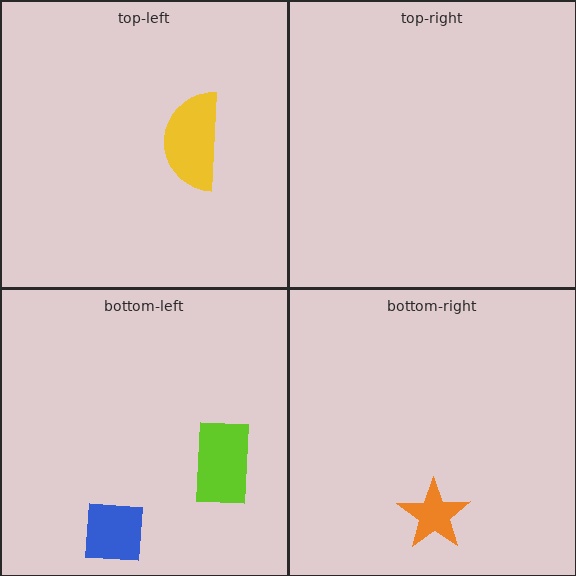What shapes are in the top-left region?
The yellow semicircle.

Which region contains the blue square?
The bottom-left region.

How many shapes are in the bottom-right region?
1.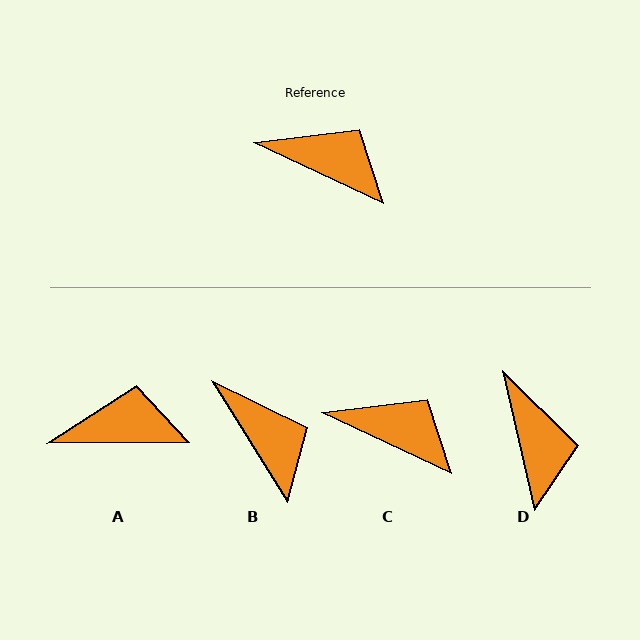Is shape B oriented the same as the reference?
No, it is off by about 33 degrees.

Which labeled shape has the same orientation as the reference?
C.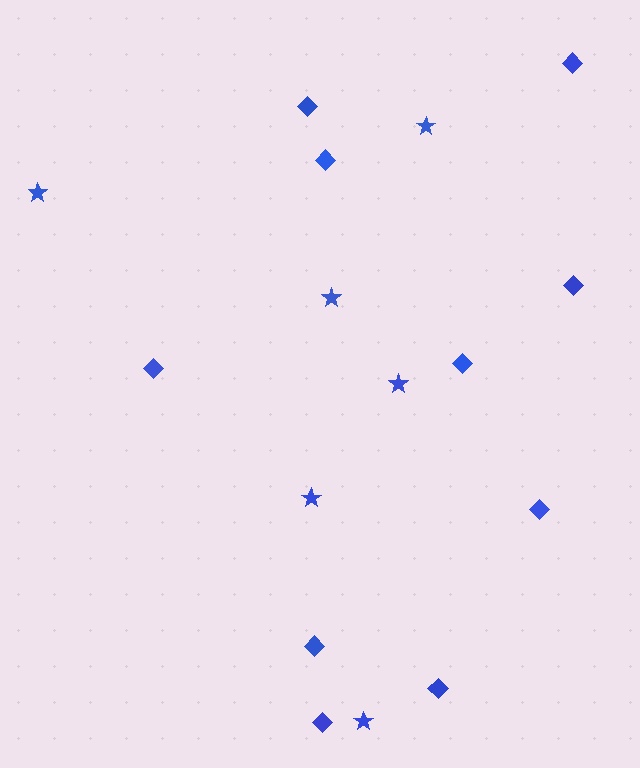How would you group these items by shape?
There are 2 groups: one group of stars (6) and one group of diamonds (10).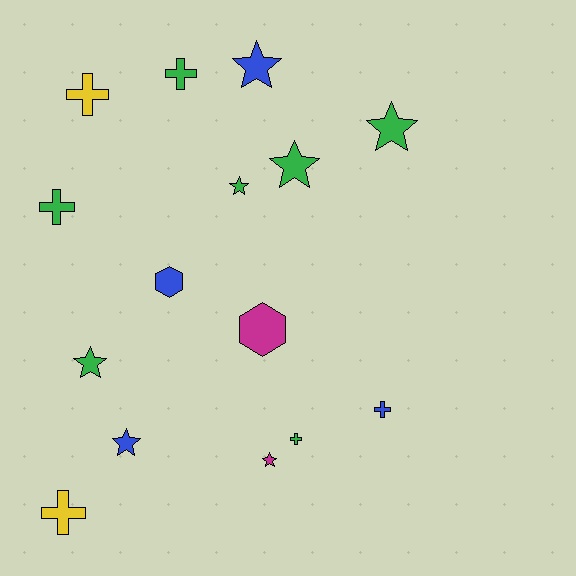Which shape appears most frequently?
Star, with 7 objects.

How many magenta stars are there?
There is 1 magenta star.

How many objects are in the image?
There are 15 objects.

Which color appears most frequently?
Green, with 7 objects.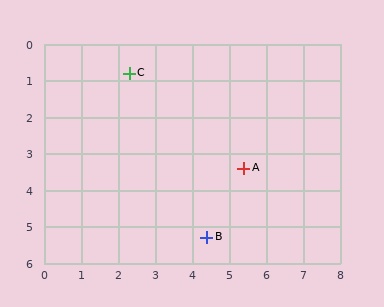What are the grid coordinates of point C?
Point C is at approximately (2.3, 0.8).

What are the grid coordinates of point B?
Point B is at approximately (4.4, 5.3).